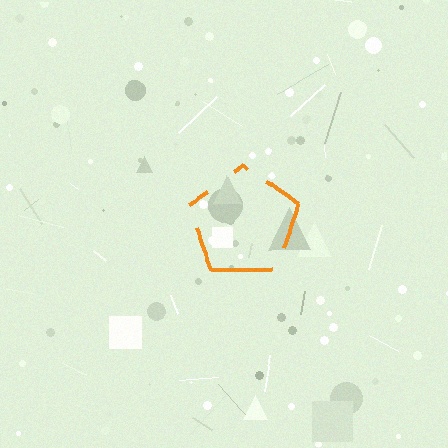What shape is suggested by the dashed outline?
The dashed outline suggests a pentagon.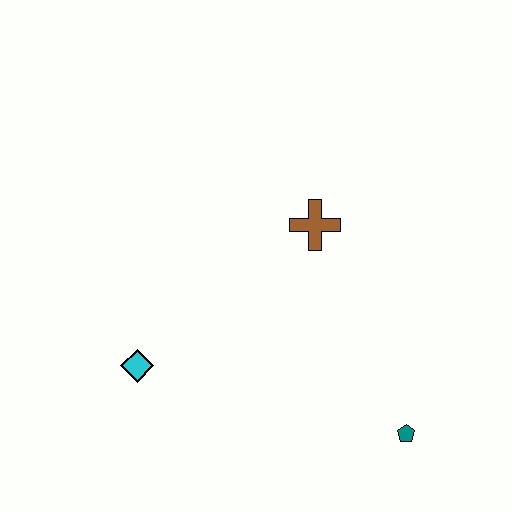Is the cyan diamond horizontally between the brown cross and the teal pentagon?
No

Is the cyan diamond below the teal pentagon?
No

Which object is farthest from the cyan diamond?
The teal pentagon is farthest from the cyan diamond.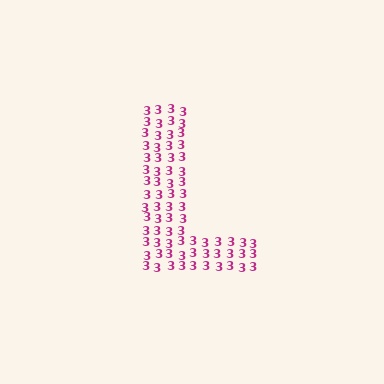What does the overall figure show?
The overall figure shows the letter L.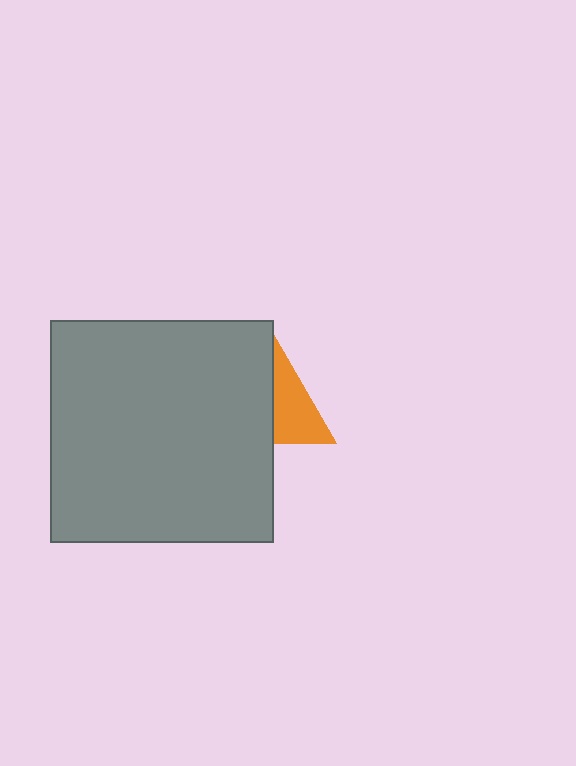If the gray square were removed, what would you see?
You would see the complete orange triangle.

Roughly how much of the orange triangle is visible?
About half of it is visible (roughly 48%).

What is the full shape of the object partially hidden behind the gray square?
The partially hidden object is an orange triangle.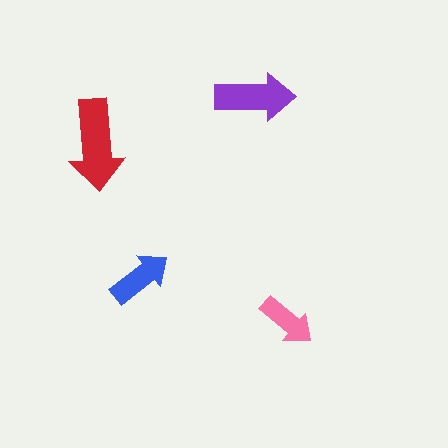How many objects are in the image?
There are 4 objects in the image.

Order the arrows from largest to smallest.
the red one, the purple one, the blue one, the pink one.